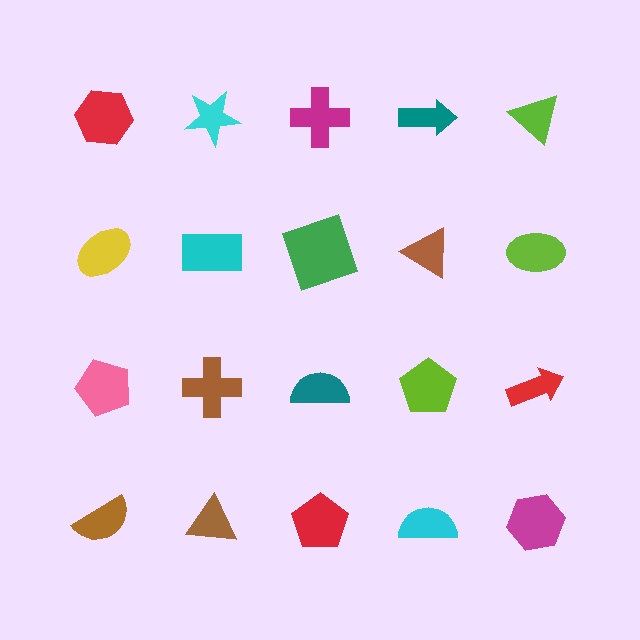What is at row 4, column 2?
A brown triangle.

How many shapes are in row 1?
5 shapes.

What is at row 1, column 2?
A cyan star.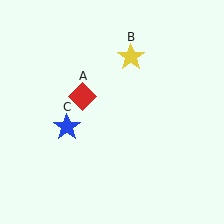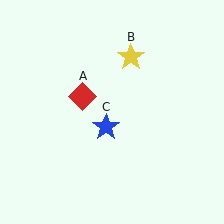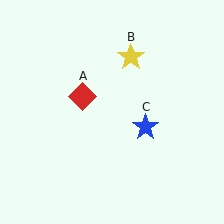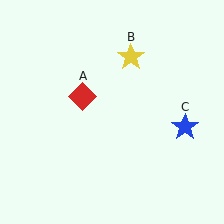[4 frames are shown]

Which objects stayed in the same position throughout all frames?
Red diamond (object A) and yellow star (object B) remained stationary.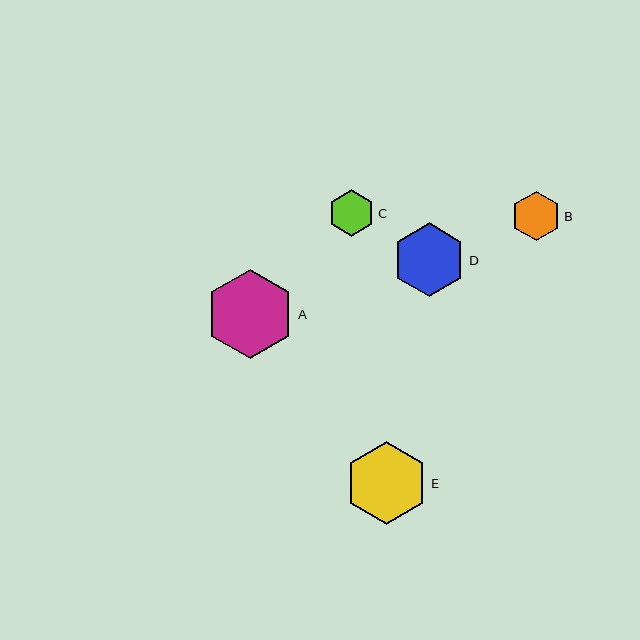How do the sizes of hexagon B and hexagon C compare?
Hexagon B and hexagon C are approximately the same size.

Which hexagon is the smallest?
Hexagon C is the smallest with a size of approximately 47 pixels.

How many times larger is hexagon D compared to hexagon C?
Hexagon D is approximately 1.6 times the size of hexagon C.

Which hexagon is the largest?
Hexagon A is the largest with a size of approximately 89 pixels.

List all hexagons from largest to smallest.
From largest to smallest: A, E, D, B, C.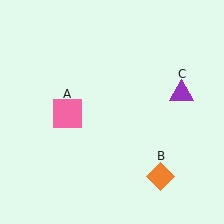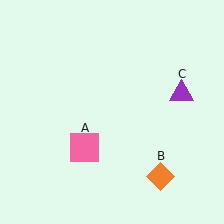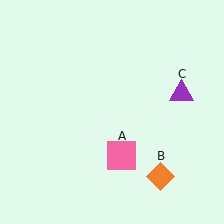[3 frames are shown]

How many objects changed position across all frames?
1 object changed position: pink square (object A).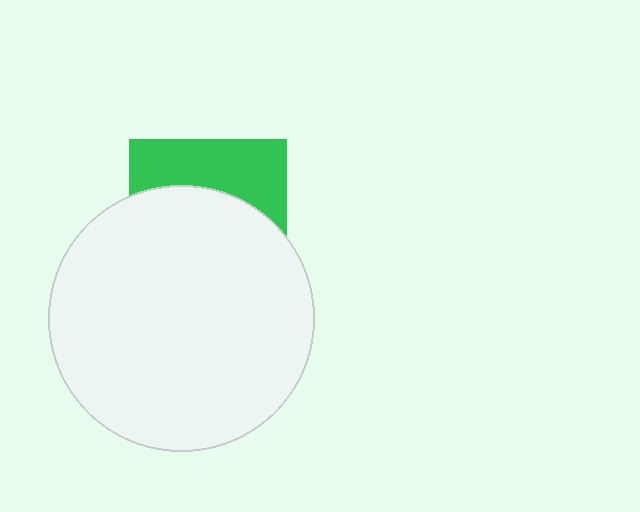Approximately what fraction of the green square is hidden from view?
Roughly 64% of the green square is hidden behind the white circle.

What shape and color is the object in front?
The object in front is a white circle.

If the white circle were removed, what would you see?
You would see the complete green square.